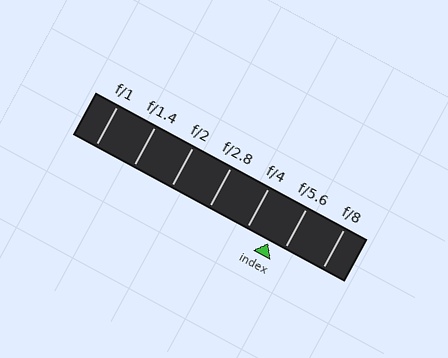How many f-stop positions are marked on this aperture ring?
There are 7 f-stop positions marked.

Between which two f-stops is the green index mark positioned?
The index mark is between f/4 and f/5.6.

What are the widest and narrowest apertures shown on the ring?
The widest aperture shown is f/1 and the narrowest is f/8.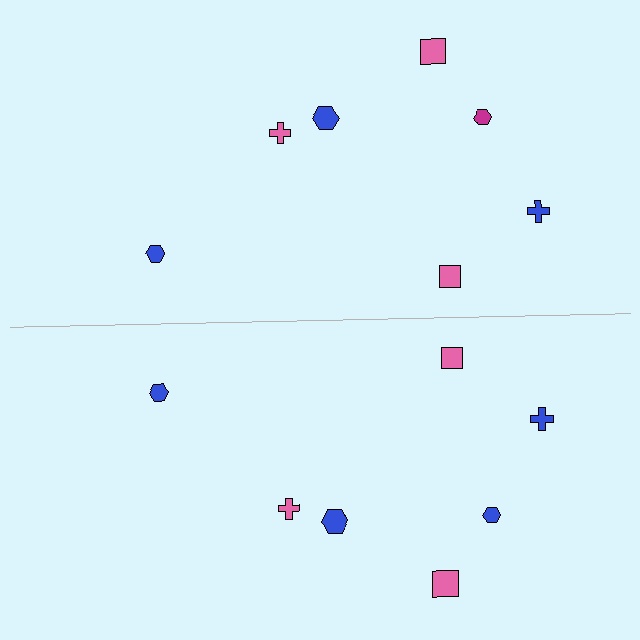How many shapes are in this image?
There are 14 shapes in this image.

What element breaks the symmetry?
The blue hexagon on the bottom side breaks the symmetry — its mirror counterpart is magenta.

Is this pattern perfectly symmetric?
No, the pattern is not perfectly symmetric. The blue hexagon on the bottom side breaks the symmetry — its mirror counterpart is magenta.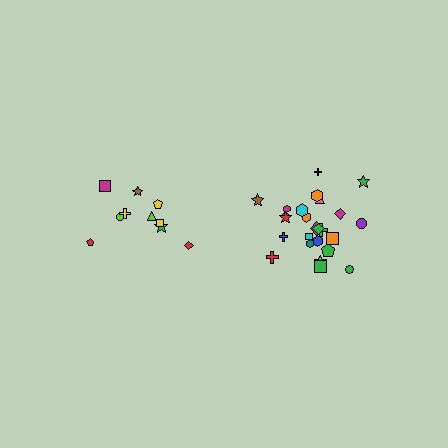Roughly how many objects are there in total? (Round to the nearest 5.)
Roughly 35 objects in total.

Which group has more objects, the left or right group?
The right group.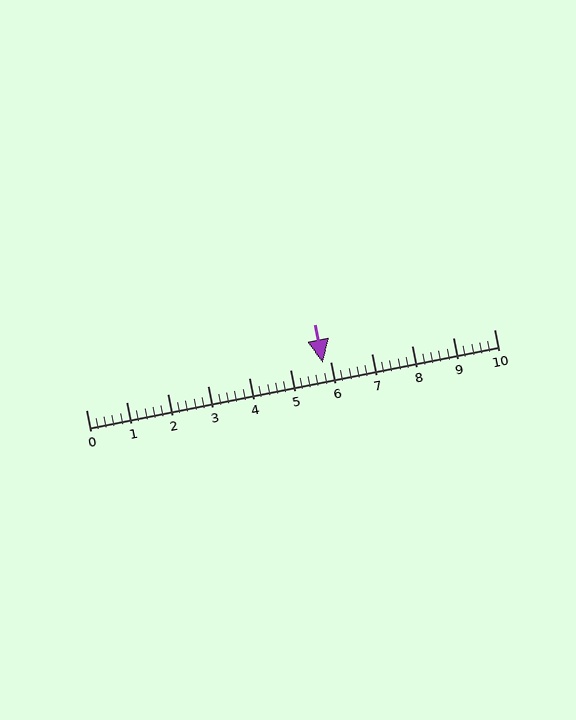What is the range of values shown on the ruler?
The ruler shows values from 0 to 10.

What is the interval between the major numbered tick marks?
The major tick marks are spaced 1 units apart.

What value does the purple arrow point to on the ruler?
The purple arrow points to approximately 5.8.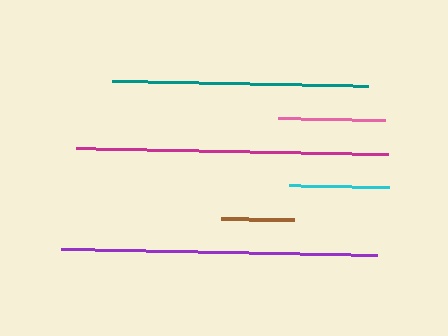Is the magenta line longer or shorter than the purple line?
The purple line is longer than the magenta line.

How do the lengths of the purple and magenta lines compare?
The purple and magenta lines are approximately the same length.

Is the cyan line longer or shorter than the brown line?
The cyan line is longer than the brown line.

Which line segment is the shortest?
The brown line is the shortest at approximately 73 pixels.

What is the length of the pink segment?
The pink segment is approximately 107 pixels long.